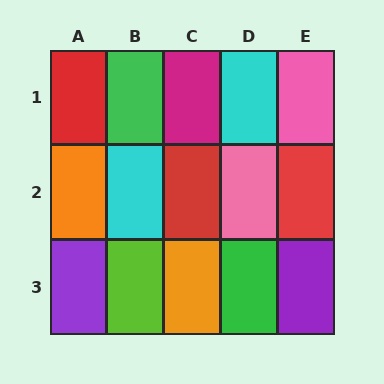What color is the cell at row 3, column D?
Green.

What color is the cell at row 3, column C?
Orange.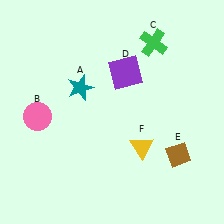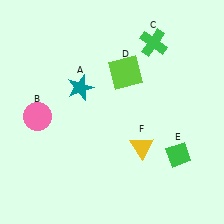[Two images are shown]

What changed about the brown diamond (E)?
In Image 1, E is brown. In Image 2, it changed to green.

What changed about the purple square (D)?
In Image 1, D is purple. In Image 2, it changed to lime.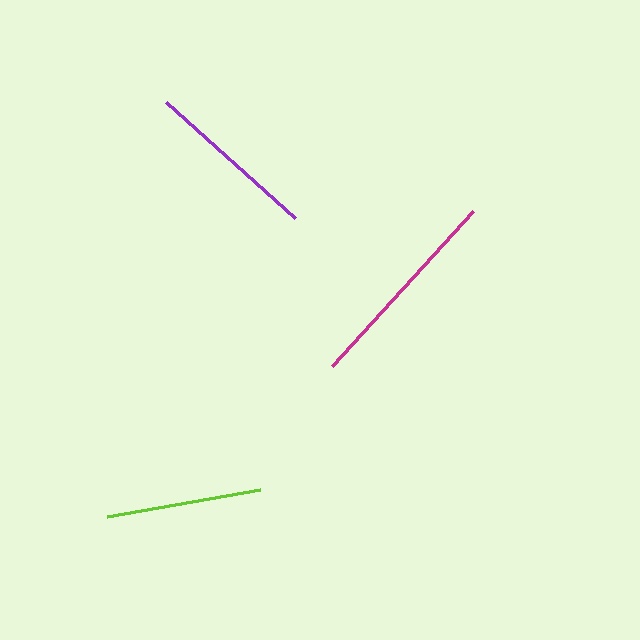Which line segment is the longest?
The magenta line is the longest at approximately 210 pixels.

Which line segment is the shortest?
The lime line is the shortest at approximately 156 pixels.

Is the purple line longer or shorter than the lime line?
The purple line is longer than the lime line.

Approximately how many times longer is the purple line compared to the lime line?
The purple line is approximately 1.1 times the length of the lime line.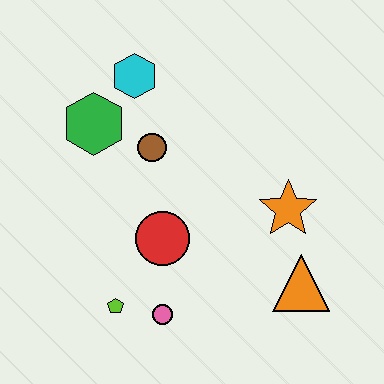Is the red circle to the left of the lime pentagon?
No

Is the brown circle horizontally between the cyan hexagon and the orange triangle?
Yes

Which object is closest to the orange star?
The orange triangle is closest to the orange star.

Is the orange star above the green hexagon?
No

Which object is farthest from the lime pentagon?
The cyan hexagon is farthest from the lime pentagon.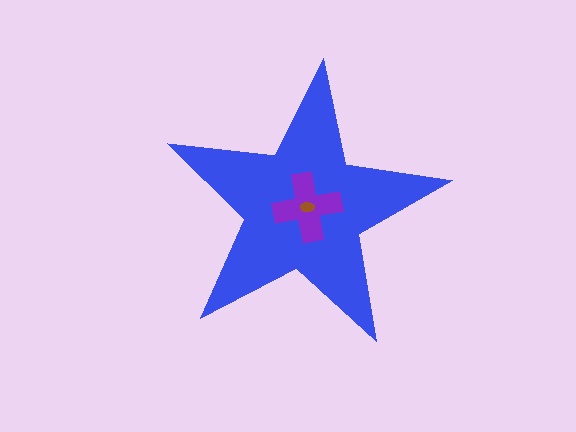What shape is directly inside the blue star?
The purple cross.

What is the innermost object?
The brown ellipse.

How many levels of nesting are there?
3.